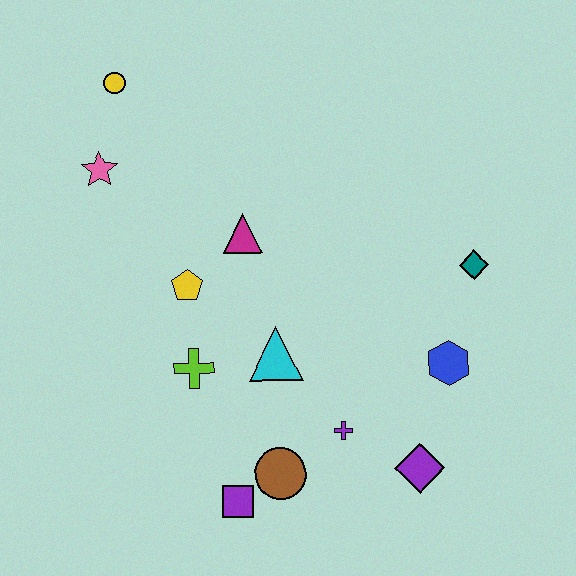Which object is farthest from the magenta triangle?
The purple diamond is farthest from the magenta triangle.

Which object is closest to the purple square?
The brown circle is closest to the purple square.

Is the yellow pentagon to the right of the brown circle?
No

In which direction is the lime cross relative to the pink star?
The lime cross is below the pink star.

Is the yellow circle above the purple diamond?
Yes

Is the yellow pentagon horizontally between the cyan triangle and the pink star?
Yes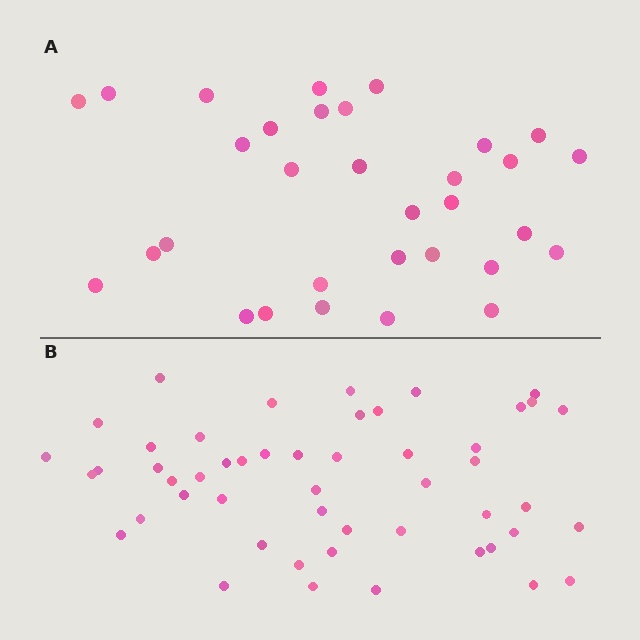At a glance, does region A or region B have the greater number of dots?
Region B (the bottom region) has more dots.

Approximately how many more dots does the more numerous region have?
Region B has approximately 20 more dots than region A.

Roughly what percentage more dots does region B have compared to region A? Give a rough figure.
About 55% more.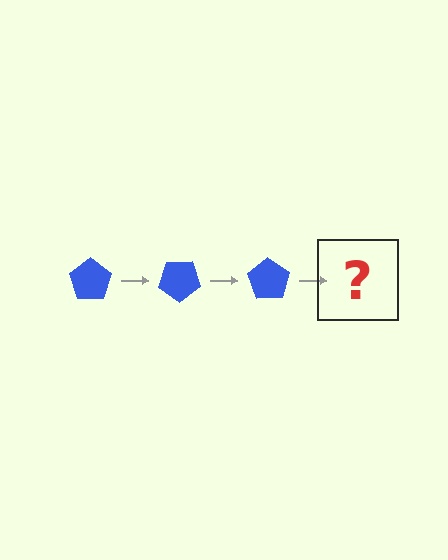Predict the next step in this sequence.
The next step is a blue pentagon rotated 105 degrees.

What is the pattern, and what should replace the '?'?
The pattern is that the pentagon rotates 35 degrees each step. The '?' should be a blue pentagon rotated 105 degrees.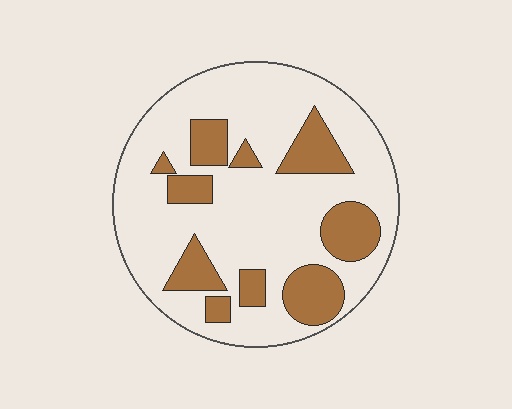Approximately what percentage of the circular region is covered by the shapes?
Approximately 25%.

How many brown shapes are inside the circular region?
10.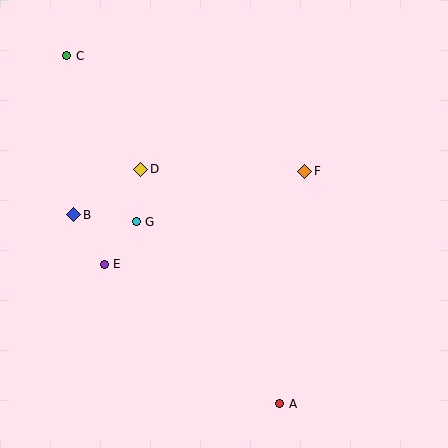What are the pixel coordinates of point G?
Point G is at (136, 222).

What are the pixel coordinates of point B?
Point B is at (74, 215).